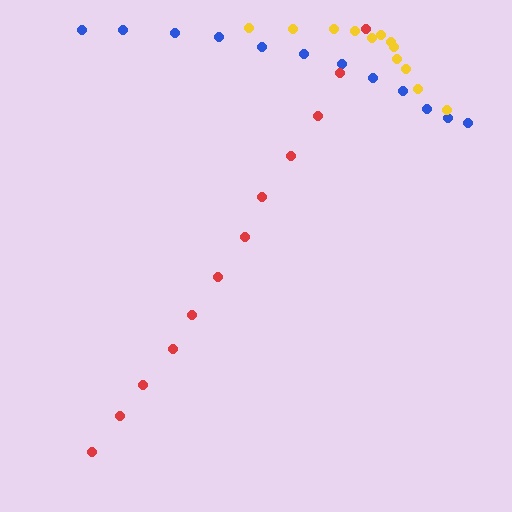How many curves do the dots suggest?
There are 3 distinct paths.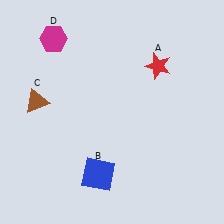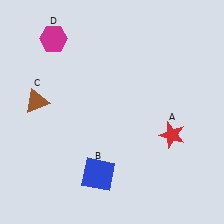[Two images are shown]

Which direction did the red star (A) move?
The red star (A) moved down.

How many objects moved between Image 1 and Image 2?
1 object moved between the two images.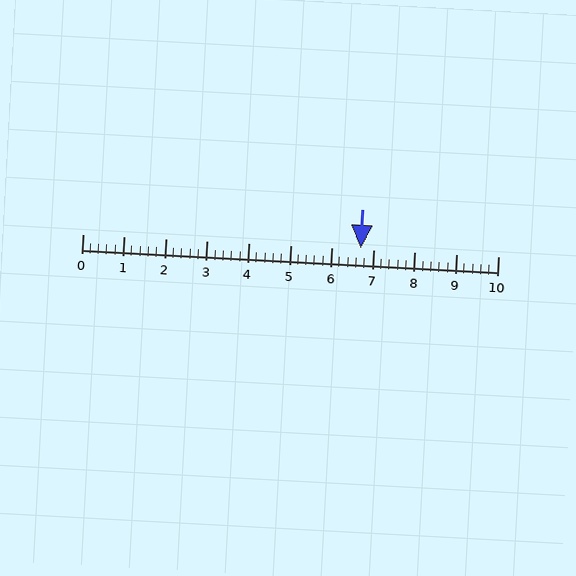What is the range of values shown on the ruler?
The ruler shows values from 0 to 10.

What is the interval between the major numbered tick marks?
The major tick marks are spaced 1 units apart.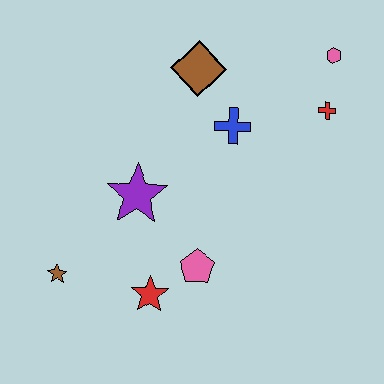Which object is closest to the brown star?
The red star is closest to the brown star.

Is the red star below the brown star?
Yes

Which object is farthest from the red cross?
The brown star is farthest from the red cross.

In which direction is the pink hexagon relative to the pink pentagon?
The pink hexagon is above the pink pentagon.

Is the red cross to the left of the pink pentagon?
No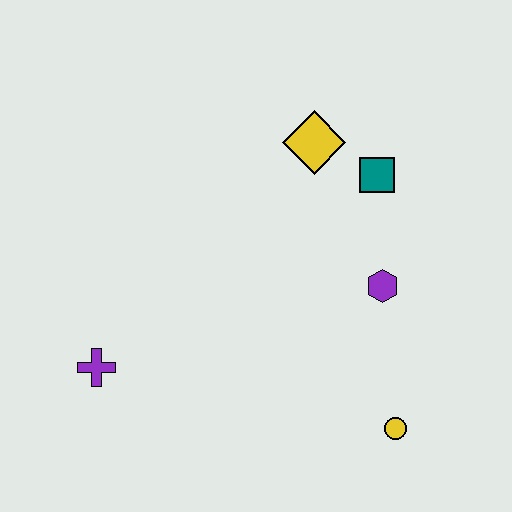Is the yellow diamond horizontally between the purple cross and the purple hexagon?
Yes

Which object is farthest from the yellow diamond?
The purple cross is farthest from the yellow diamond.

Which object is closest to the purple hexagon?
The teal square is closest to the purple hexagon.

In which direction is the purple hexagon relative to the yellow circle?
The purple hexagon is above the yellow circle.